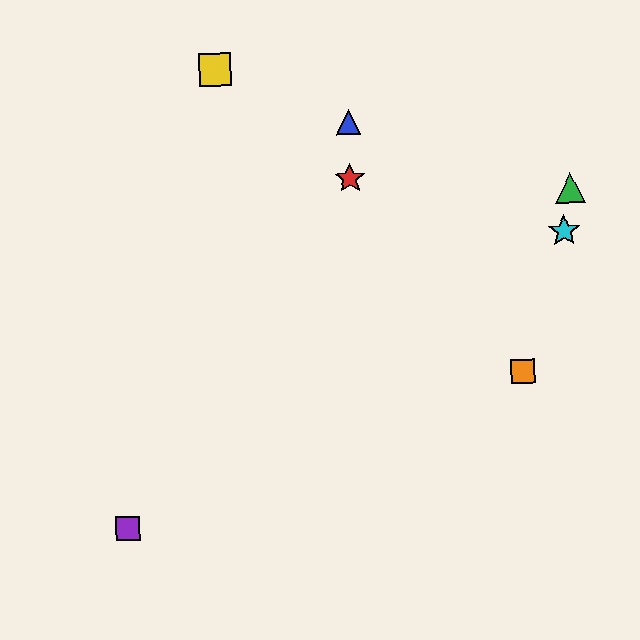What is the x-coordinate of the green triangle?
The green triangle is at x≈570.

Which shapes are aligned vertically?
The red star, the blue triangle are aligned vertically.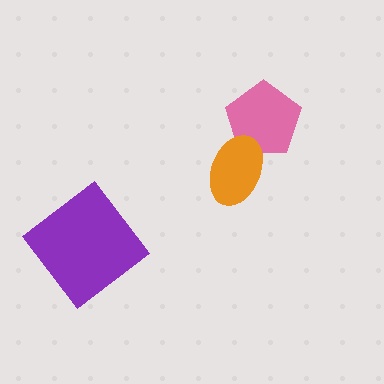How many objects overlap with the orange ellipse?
1 object overlaps with the orange ellipse.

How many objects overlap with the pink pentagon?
1 object overlaps with the pink pentagon.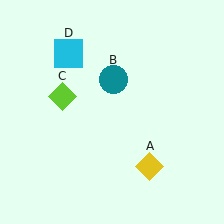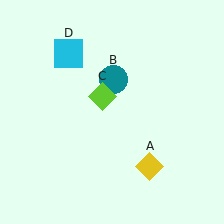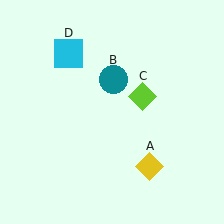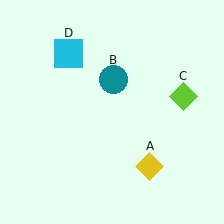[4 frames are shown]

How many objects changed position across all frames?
1 object changed position: lime diamond (object C).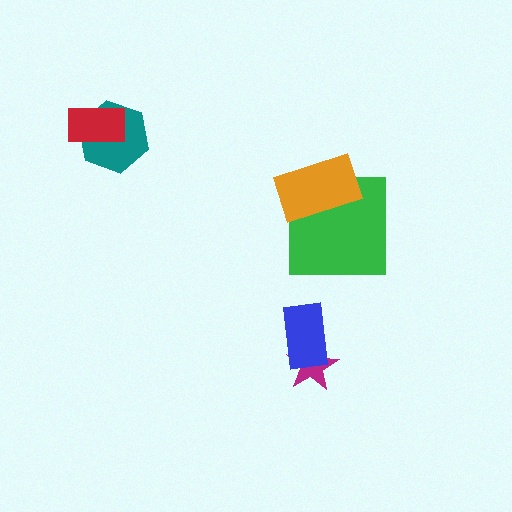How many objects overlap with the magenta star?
1 object overlaps with the magenta star.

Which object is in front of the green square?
The orange rectangle is in front of the green square.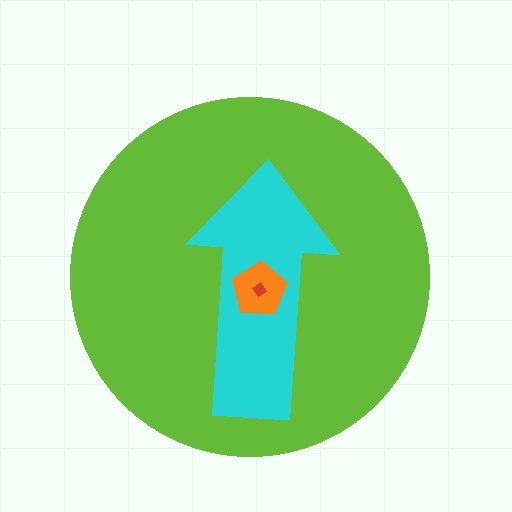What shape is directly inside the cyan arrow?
The orange pentagon.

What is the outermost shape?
The lime circle.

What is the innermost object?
The red diamond.